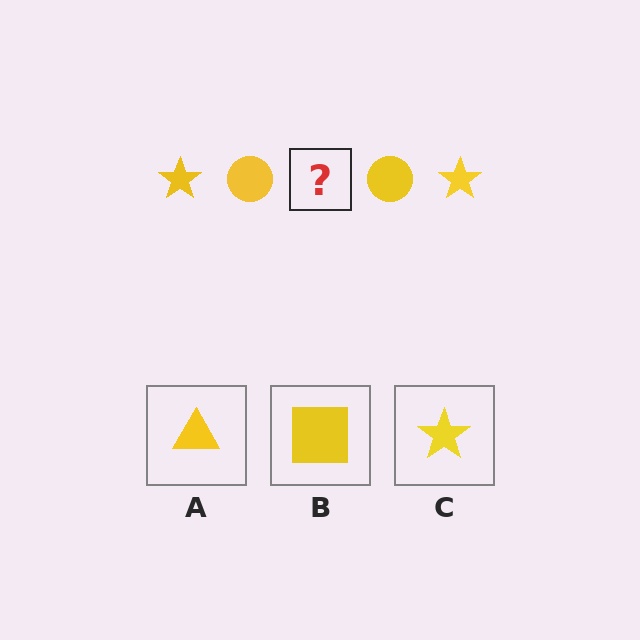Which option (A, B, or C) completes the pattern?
C.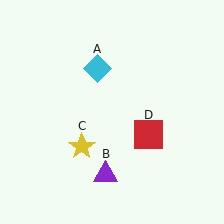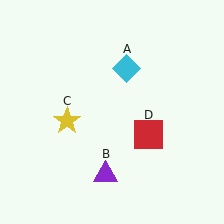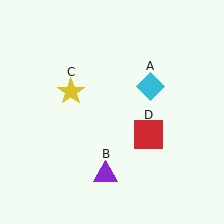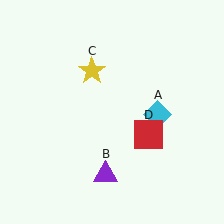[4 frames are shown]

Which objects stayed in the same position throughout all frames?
Purple triangle (object B) and red square (object D) remained stationary.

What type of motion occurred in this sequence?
The cyan diamond (object A), yellow star (object C) rotated clockwise around the center of the scene.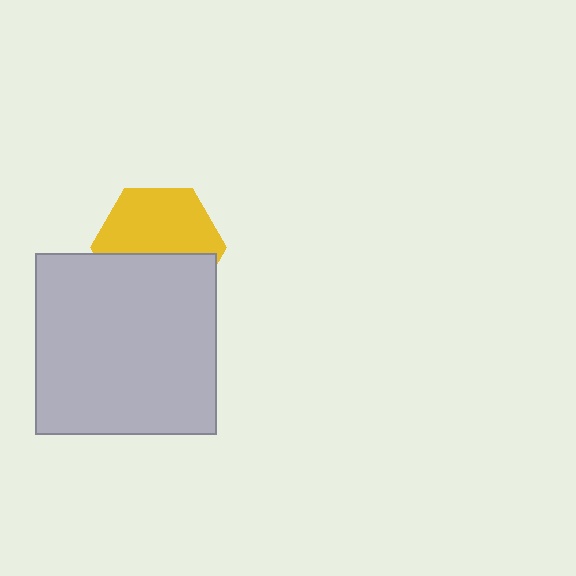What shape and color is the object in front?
The object in front is a light gray square.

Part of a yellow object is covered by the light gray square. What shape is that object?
It is a hexagon.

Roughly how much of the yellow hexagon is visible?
About half of it is visible (roughly 57%).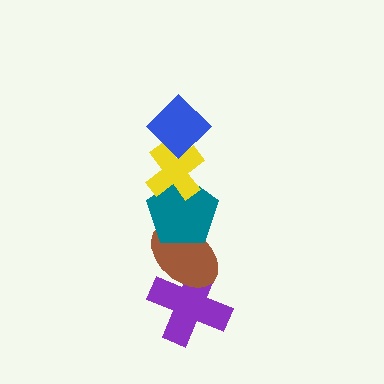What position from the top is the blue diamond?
The blue diamond is 1st from the top.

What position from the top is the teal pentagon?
The teal pentagon is 3rd from the top.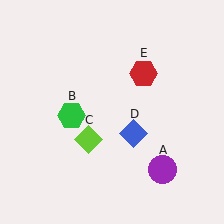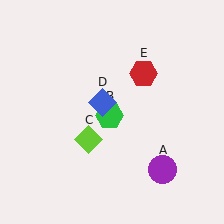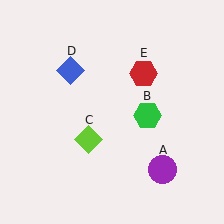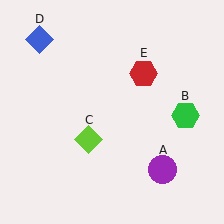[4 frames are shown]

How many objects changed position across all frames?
2 objects changed position: green hexagon (object B), blue diamond (object D).